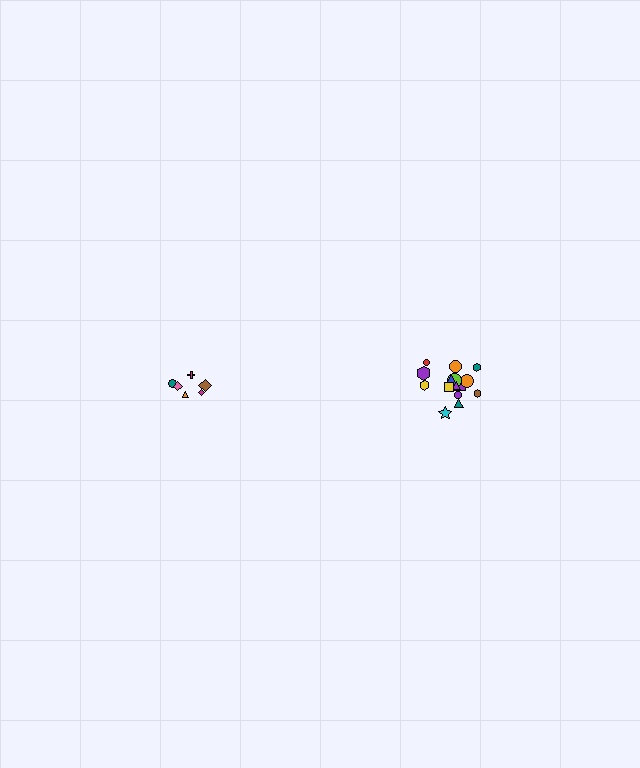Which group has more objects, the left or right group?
The right group.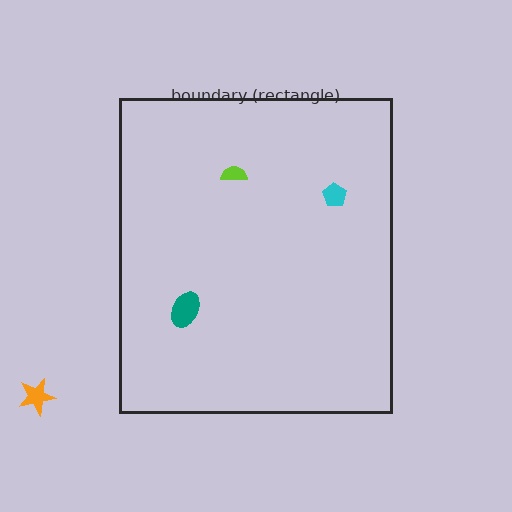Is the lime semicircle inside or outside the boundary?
Inside.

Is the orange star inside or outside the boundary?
Outside.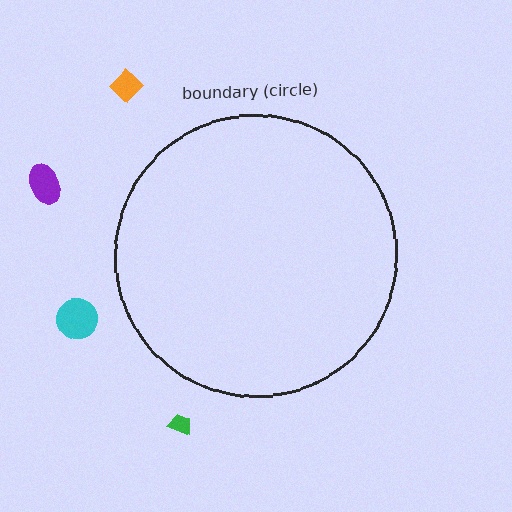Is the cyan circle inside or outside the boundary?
Outside.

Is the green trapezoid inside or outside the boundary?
Outside.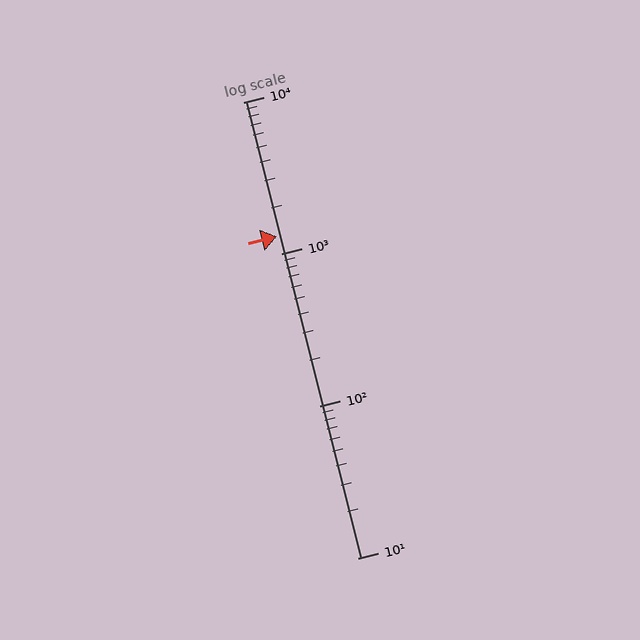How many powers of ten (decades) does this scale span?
The scale spans 3 decades, from 10 to 10000.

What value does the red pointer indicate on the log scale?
The pointer indicates approximately 1300.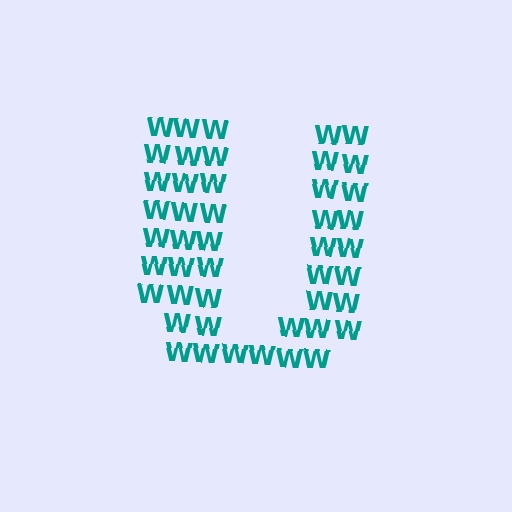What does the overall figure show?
The overall figure shows the letter U.